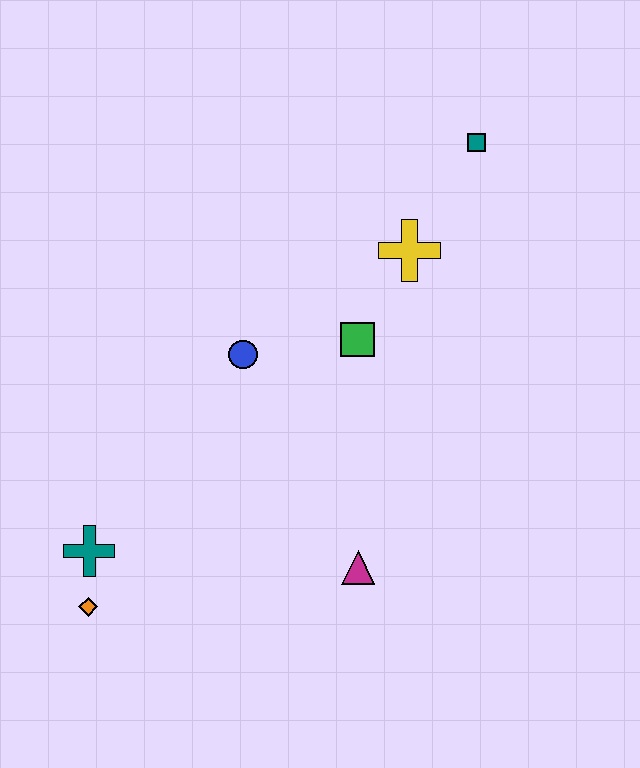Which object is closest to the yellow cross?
The green square is closest to the yellow cross.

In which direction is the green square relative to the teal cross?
The green square is to the right of the teal cross.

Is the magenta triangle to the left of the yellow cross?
Yes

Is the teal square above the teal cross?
Yes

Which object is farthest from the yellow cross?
The orange diamond is farthest from the yellow cross.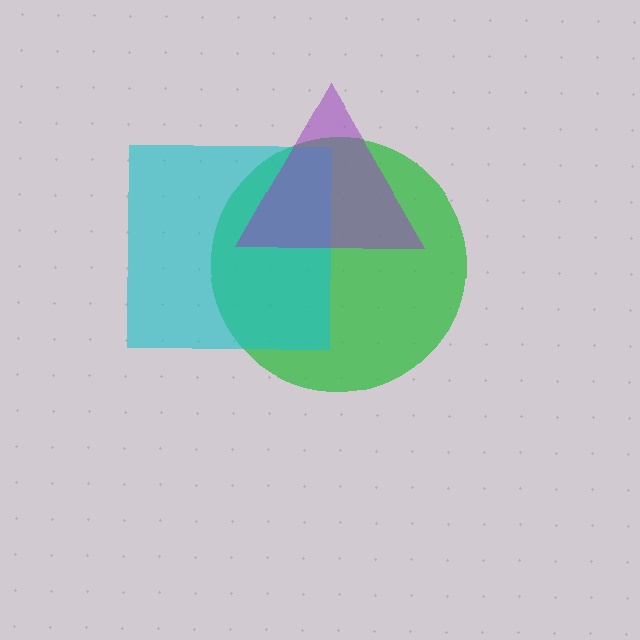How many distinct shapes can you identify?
There are 3 distinct shapes: a green circle, a cyan square, a purple triangle.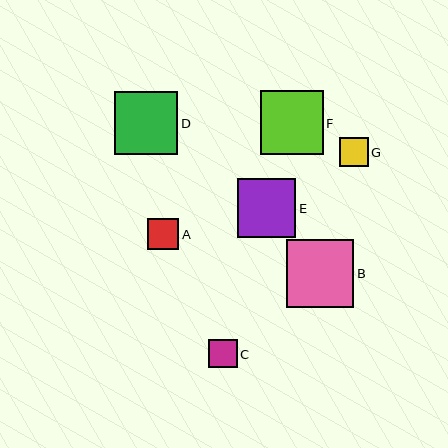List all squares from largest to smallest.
From largest to smallest: B, F, D, E, A, G, C.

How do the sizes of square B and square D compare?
Square B and square D are approximately the same size.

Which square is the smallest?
Square C is the smallest with a size of approximately 28 pixels.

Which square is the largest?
Square B is the largest with a size of approximately 68 pixels.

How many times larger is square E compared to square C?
Square E is approximately 2.1 times the size of square C.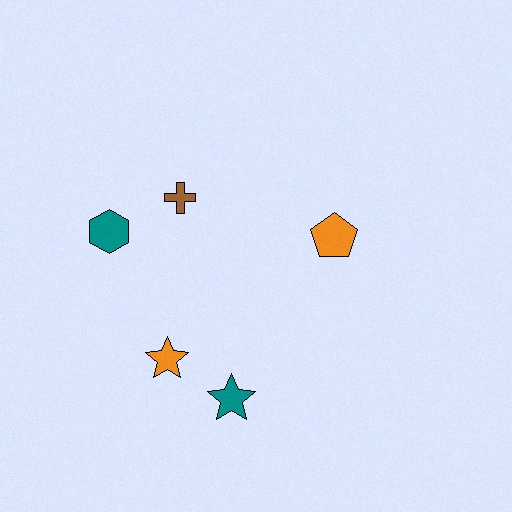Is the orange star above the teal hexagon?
No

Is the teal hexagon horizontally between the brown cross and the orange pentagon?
No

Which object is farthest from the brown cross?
The teal star is farthest from the brown cross.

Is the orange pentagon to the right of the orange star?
Yes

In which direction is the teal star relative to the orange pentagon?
The teal star is below the orange pentagon.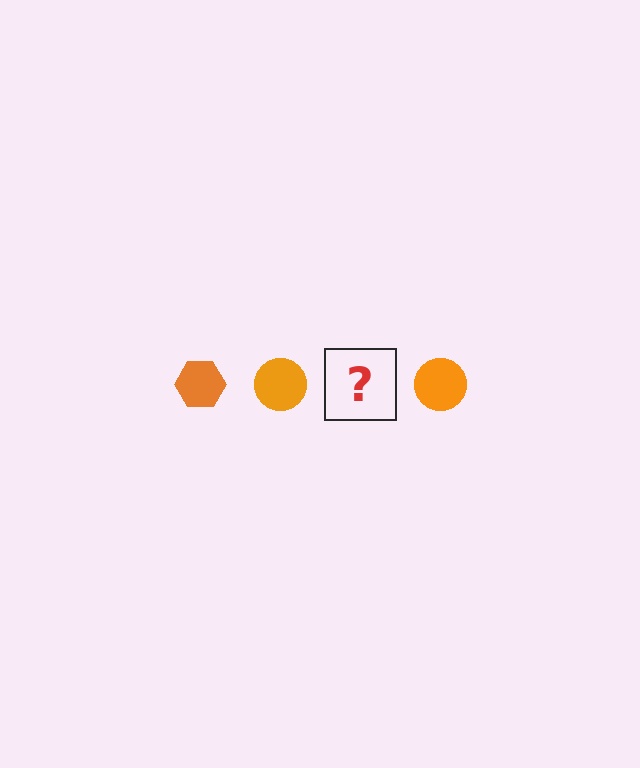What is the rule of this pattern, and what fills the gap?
The rule is that the pattern cycles through hexagon, circle shapes in orange. The gap should be filled with an orange hexagon.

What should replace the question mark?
The question mark should be replaced with an orange hexagon.